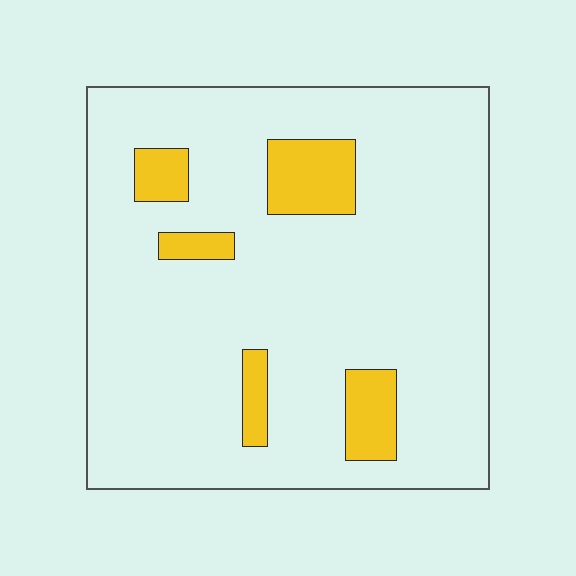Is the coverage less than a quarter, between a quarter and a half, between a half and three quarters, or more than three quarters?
Less than a quarter.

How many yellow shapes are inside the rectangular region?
5.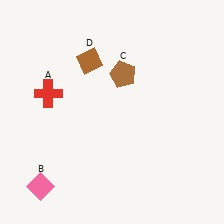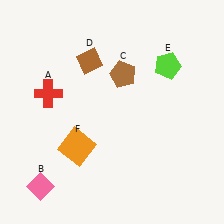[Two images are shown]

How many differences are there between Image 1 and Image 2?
There are 2 differences between the two images.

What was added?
A lime pentagon (E), an orange square (F) were added in Image 2.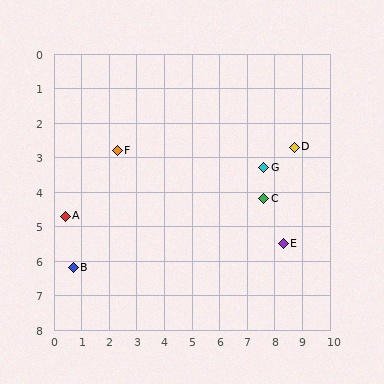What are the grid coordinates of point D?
Point D is at approximately (8.7, 2.7).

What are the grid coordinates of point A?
Point A is at approximately (0.4, 4.7).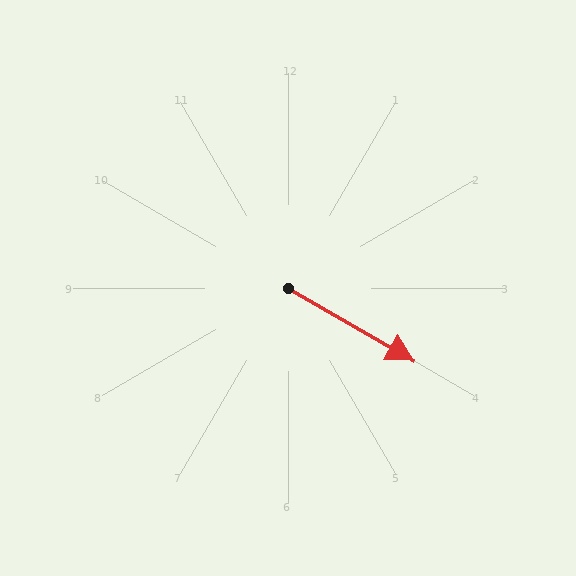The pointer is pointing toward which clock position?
Roughly 4 o'clock.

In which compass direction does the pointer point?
Southeast.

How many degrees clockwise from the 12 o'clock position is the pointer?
Approximately 120 degrees.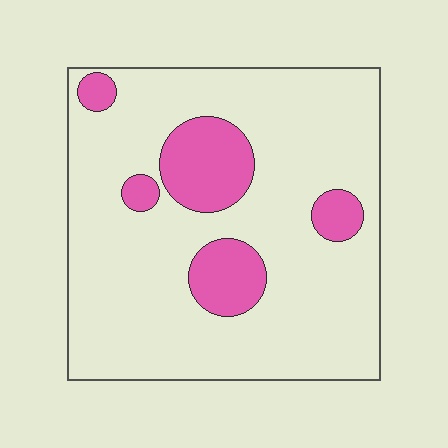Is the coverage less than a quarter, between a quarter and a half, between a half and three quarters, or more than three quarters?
Less than a quarter.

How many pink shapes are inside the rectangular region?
5.